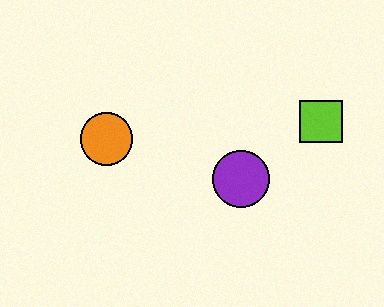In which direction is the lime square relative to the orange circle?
The lime square is to the right of the orange circle.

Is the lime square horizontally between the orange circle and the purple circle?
No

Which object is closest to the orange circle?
The purple circle is closest to the orange circle.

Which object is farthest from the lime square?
The orange circle is farthest from the lime square.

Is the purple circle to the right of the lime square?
No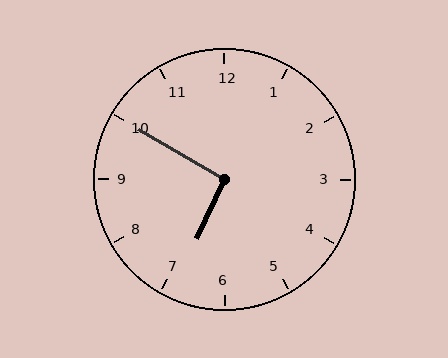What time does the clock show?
6:50.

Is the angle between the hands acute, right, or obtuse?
It is right.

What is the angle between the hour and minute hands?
Approximately 95 degrees.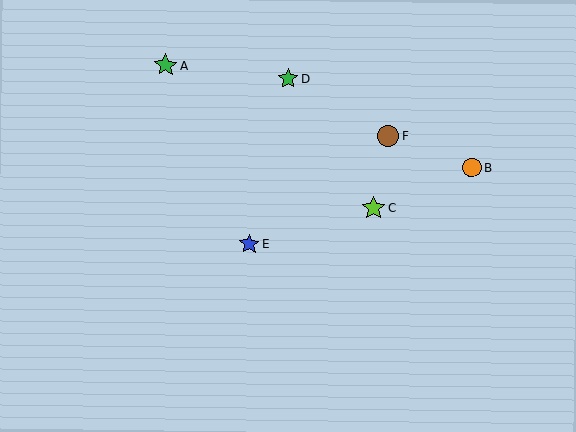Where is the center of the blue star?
The center of the blue star is at (249, 244).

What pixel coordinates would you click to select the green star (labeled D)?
Click at (288, 79) to select the green star D.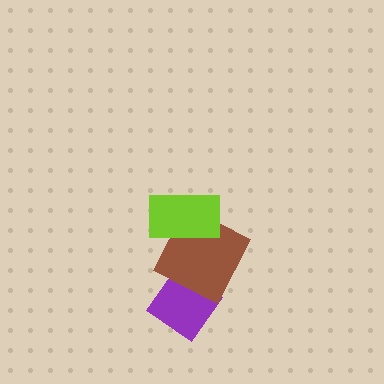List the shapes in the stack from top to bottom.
From top to bottom: the lime rectangle, the brown square, the purple diamond.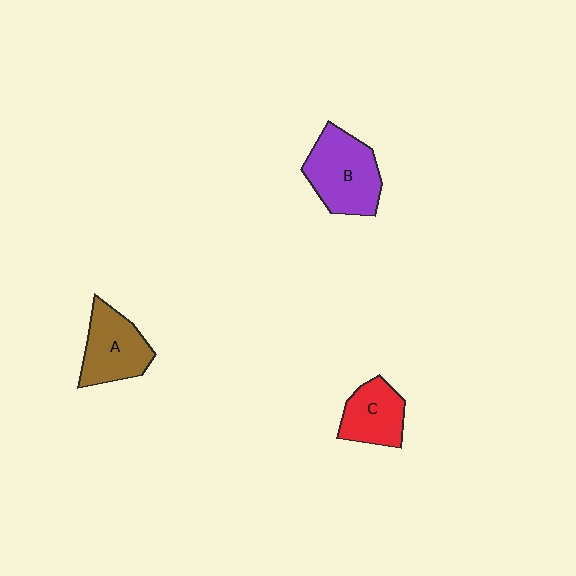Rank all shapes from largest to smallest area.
From largest to smallest: B (purple), A (brown), C (red).